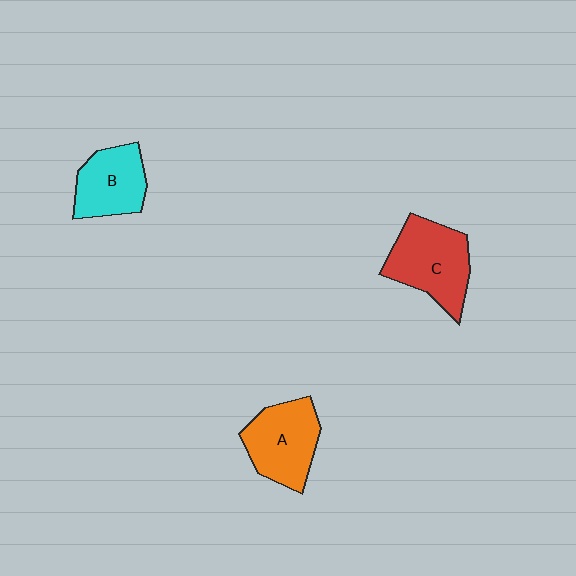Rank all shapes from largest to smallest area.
From largest to smallest: C (red), A (orange), B (cyan).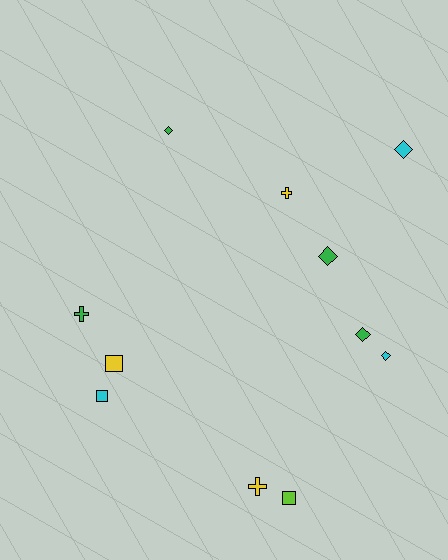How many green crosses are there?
There is 1 green cross.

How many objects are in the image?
There are 11 objects.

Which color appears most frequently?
Green, with 4 objects.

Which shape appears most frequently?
Diamond, with 5 objects.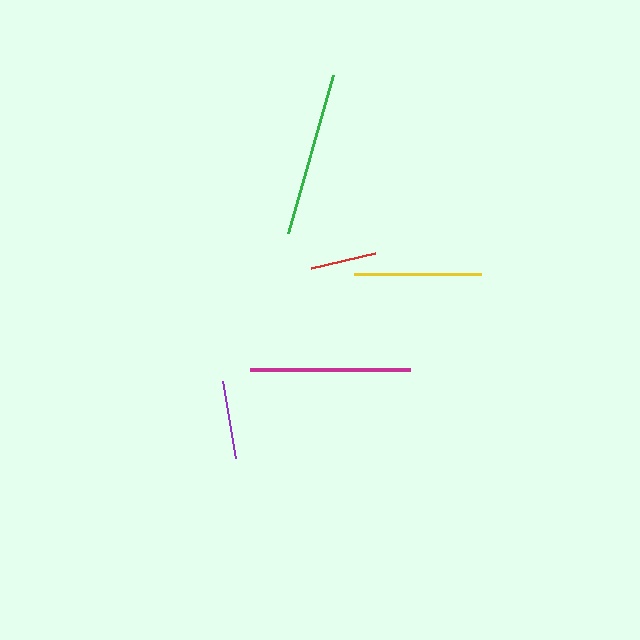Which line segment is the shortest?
The red line is the shortest at approximately 65 pixels.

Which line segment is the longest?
The green line is the longest at approximately 164 pixels.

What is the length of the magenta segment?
The magenta segment is approximately 160 pixels long.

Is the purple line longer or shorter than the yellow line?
The yellow line is longer than the purple line.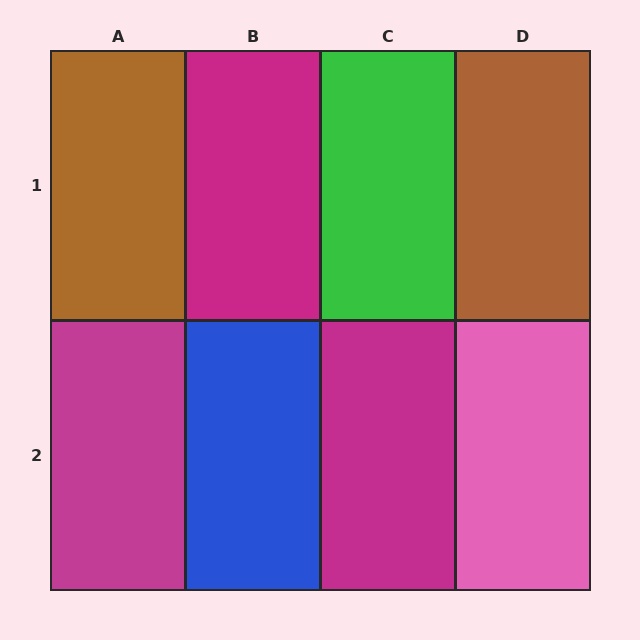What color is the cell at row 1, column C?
Green.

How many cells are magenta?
3 cells are magenta.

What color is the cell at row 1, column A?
Brown.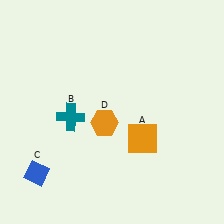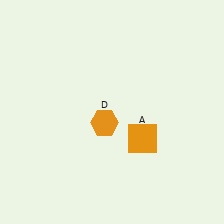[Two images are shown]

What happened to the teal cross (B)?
The teal cross (B) was removed in Image 2. It was in the bottom-left area of Image 1.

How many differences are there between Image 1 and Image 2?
There are 2 differences between the two images.